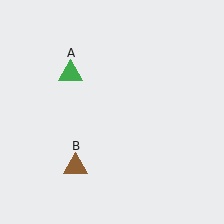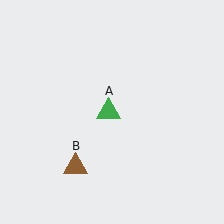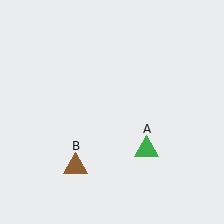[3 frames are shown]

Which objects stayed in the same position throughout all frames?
Brown triangle (object B) remained stationary.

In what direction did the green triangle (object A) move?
The green triangle (object A) moved down and to the right.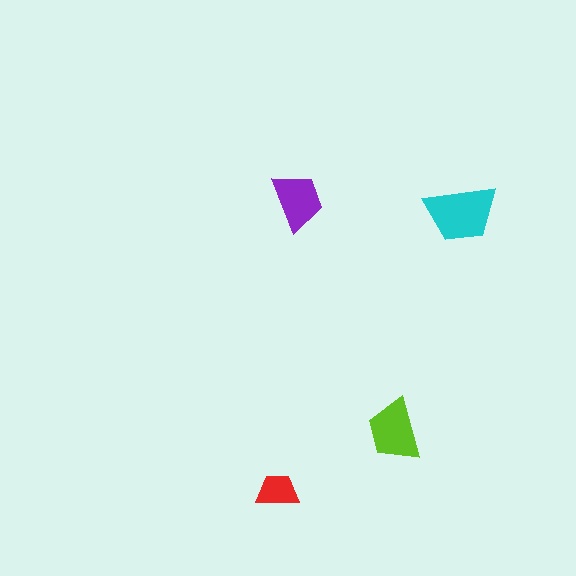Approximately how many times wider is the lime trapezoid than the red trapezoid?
About 1.5 times wider.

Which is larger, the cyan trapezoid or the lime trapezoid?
The cyan one.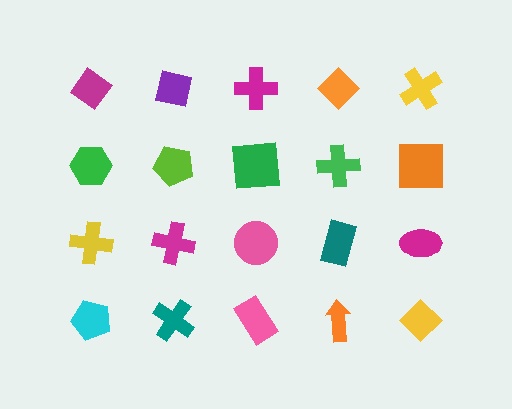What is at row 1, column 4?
An orange diamond.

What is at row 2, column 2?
A lime pentagon.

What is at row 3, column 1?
A yellow cross.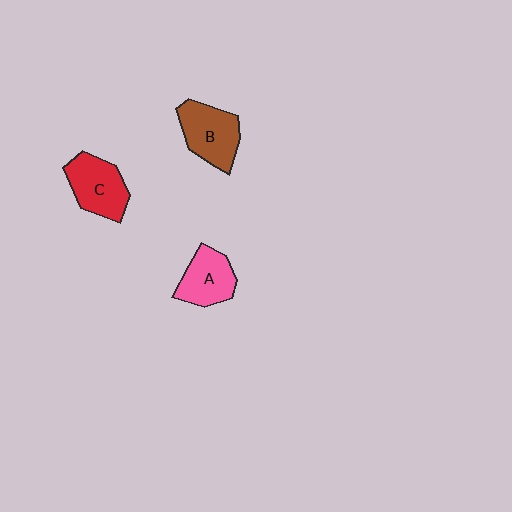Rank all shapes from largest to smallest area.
From largest to smallest: B (brown), C (red), A (pink).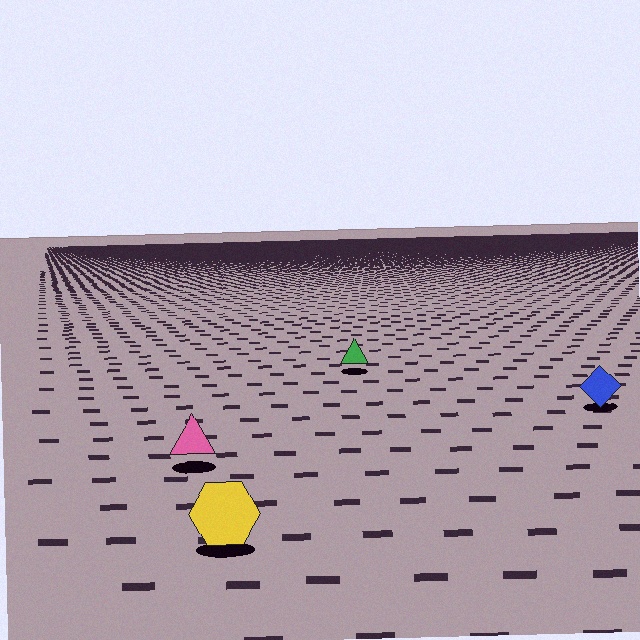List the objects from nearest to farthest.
From nearest to farthest: the yellow hexagon, the pink triangle, the blue diamond, the green triangle.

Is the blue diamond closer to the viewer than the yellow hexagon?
No. The yellow hexagon is closer — you can tell from the texture gradient: the ground texture is coarser near it.